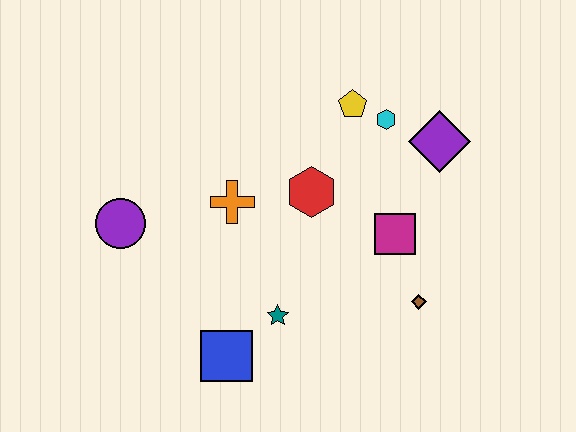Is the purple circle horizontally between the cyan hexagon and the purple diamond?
No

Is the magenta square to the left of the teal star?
No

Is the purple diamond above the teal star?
Yes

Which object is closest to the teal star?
The blue square is closest to the teal star.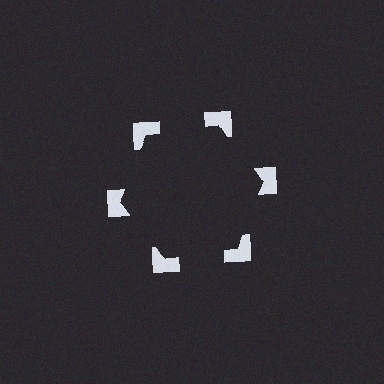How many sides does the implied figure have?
6 sides.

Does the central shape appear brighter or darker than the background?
It typically appears slightly darker than the background, even though no actual brightness change is drawn.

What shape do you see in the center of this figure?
An illusory hexagon — its edges are inferred from the aligned wedge cuts in the notched squares, not physically drawn.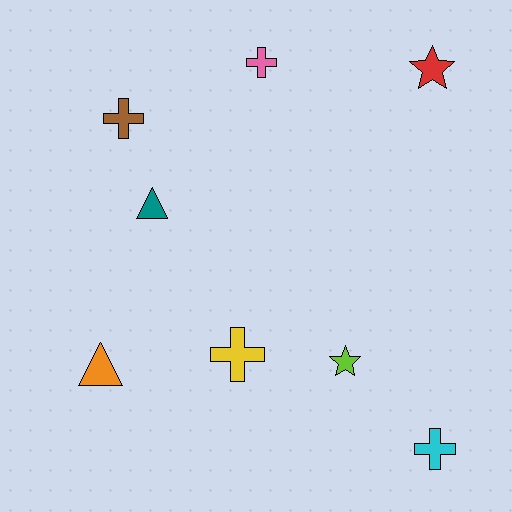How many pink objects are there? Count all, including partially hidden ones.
There is 1 pink object.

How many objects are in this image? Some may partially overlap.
There are 8 objects.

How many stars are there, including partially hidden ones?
There are 2 stars.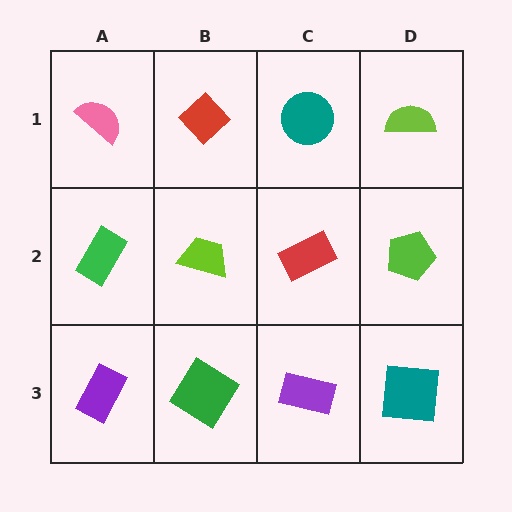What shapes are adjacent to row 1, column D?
A lime pentagon (row 2, column D), a teal circle (row 1, column C).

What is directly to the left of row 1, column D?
A teal circle.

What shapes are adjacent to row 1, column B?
A lime trapezoid (row 2, column B), a pink semicircle (row 1, column A), a teal circle (row 1, column C).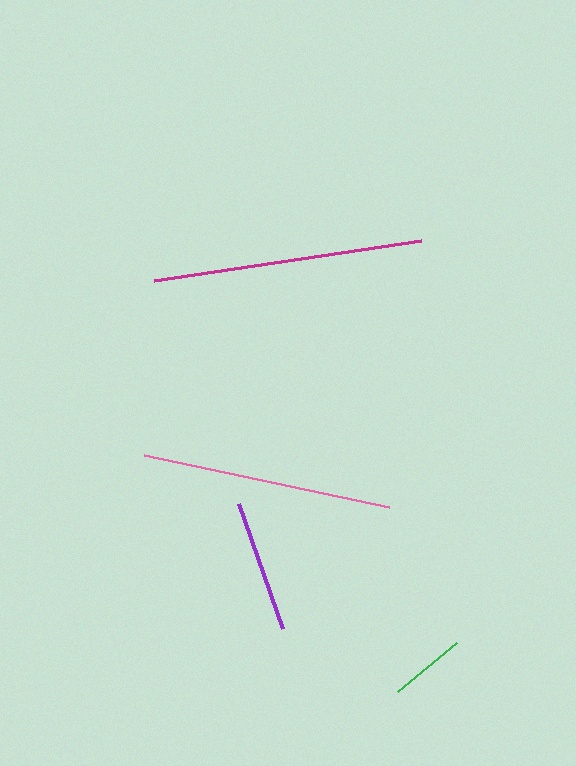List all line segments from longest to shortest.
From longest to shortest: magenta, pink, purple, green.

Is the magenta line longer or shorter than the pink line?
The magenta line is longer than the pink line.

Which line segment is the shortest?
The green line is the shortest at approximately 77 pixels.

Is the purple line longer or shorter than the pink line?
The pink line is longer than the purple line.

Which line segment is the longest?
The magenta line is the longest at approximately 270 pixels.